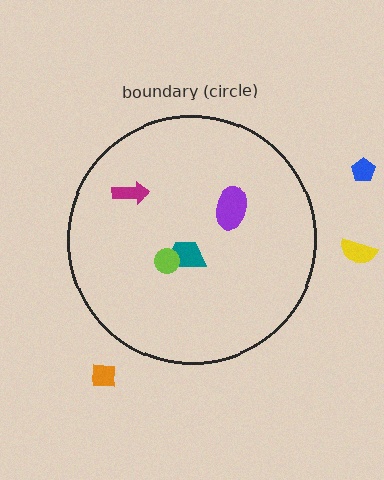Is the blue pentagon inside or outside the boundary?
Outside.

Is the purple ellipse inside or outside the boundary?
Inside.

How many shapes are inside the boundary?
4 inside, 3 outside.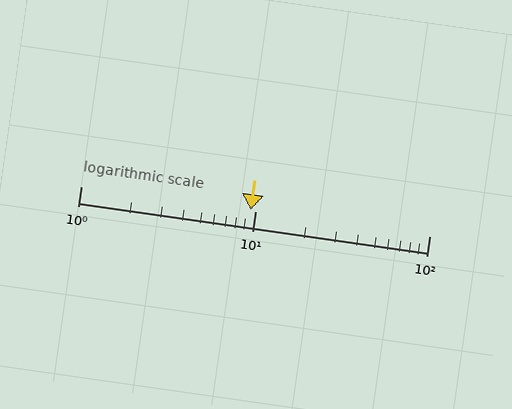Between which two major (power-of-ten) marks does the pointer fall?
The pointer is between 1 and 10.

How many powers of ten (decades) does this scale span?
The scale spans 2 decades, from 1 to 100.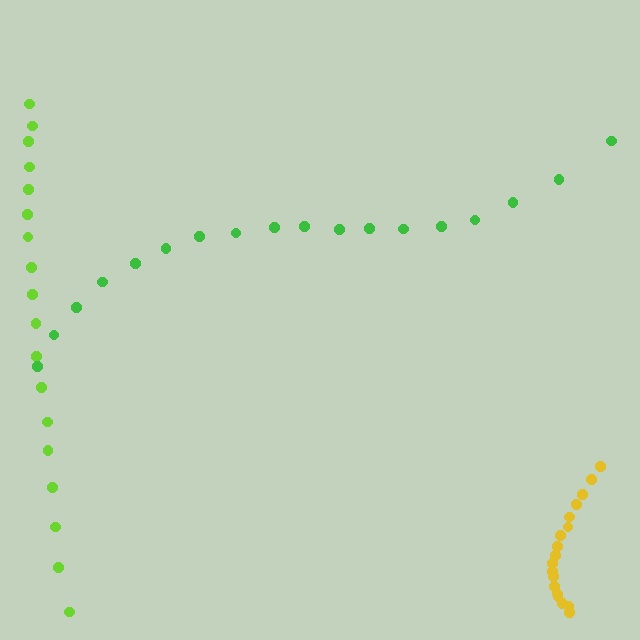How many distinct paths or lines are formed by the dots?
There are 3 distinct paths.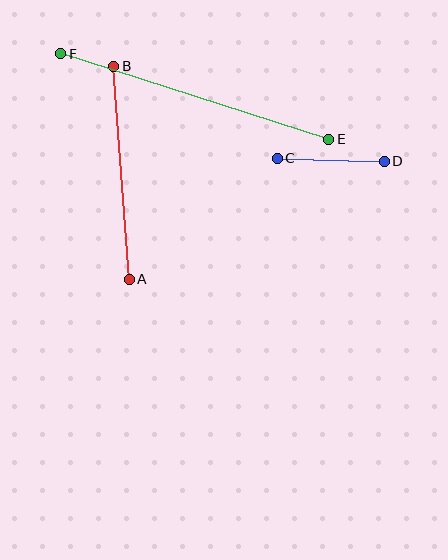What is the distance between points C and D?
The distance is approximately 107 pixels.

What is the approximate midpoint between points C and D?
The midpoint is at approximately (331, 160) pixels.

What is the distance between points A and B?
The distance is approximately 213 pixels.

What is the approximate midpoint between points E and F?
The midpoint is at approximately (195, 97) pixels.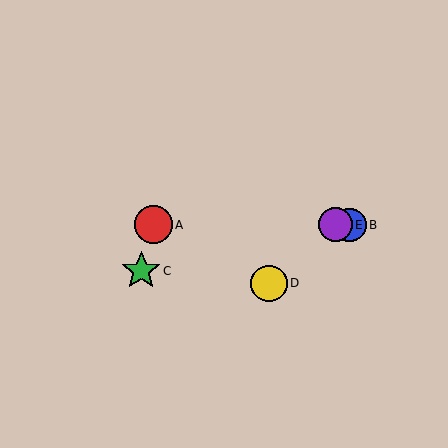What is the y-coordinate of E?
Object E is at y≈225.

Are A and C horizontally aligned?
No, A is at y≈225 and C is at y≈271.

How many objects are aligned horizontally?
3 objects (A, B, E) are aligned horizontally.